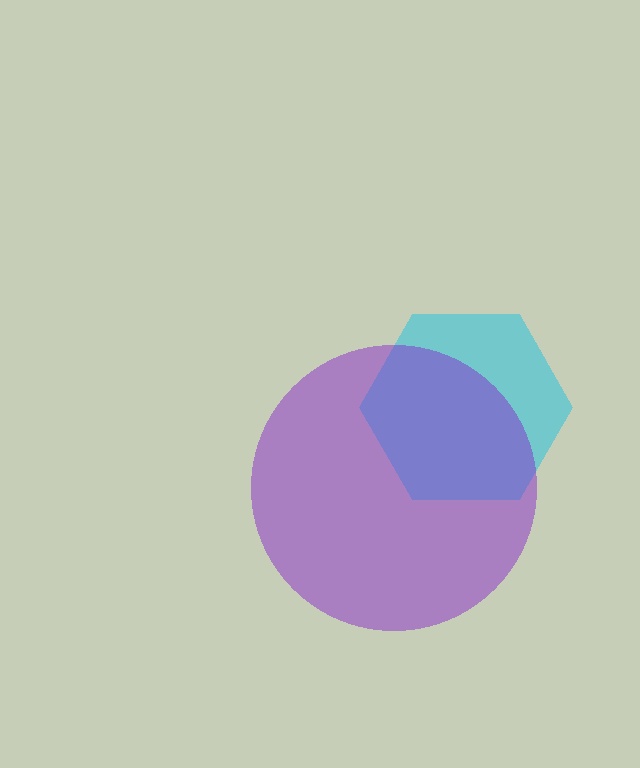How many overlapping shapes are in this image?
There are 2 overlapping shapes in the image.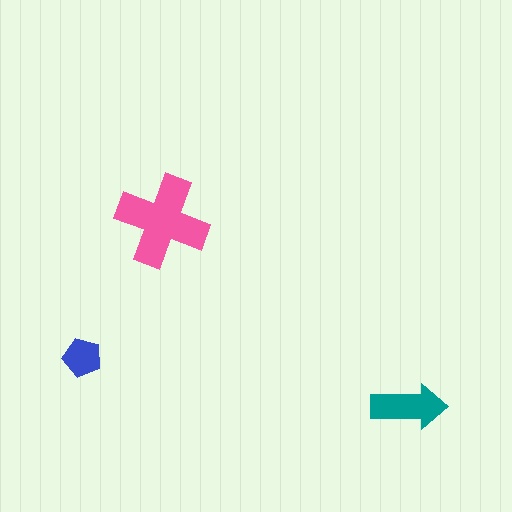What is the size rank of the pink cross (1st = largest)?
1st.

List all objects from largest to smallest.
The pink cross, the teal arrow, the blue pentagon.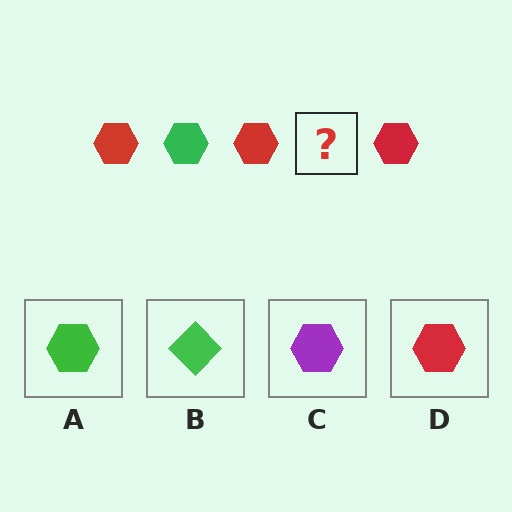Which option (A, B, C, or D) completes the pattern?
A.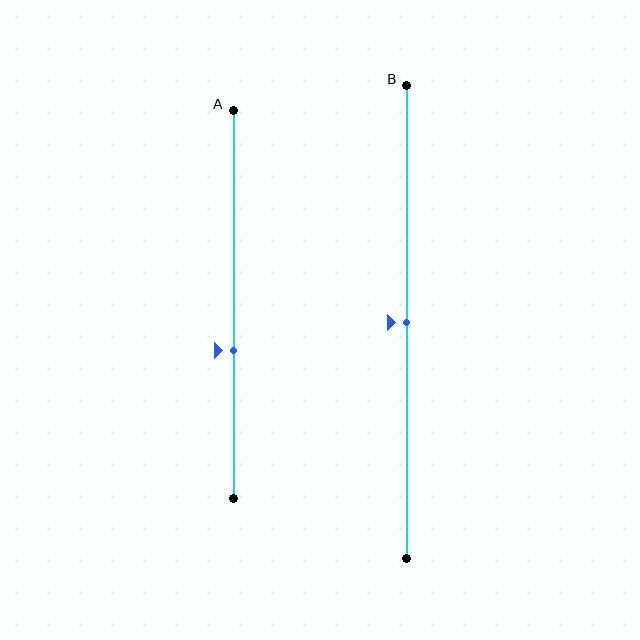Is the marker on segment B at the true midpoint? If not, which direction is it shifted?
Yes, the marker on segment B is at the true midpoint.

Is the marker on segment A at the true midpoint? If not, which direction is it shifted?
No, the marker on segment A is shifted downward by about 12% of the segment length.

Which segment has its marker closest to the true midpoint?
Segment B has its marker closest to the true midpoint.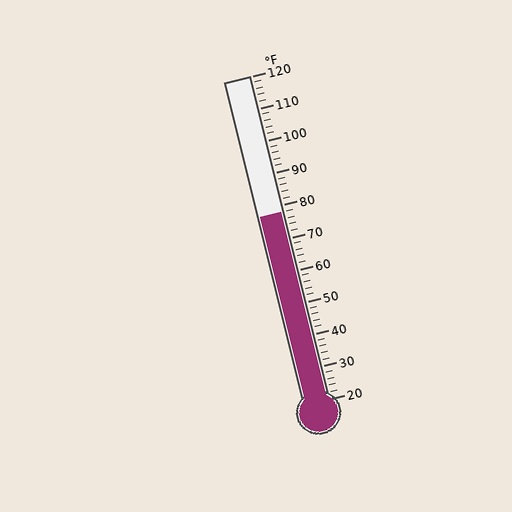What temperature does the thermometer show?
The thermometer shows approximately 78°F.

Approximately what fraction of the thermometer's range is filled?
The thermometer is filled to approximately 60% of its range.